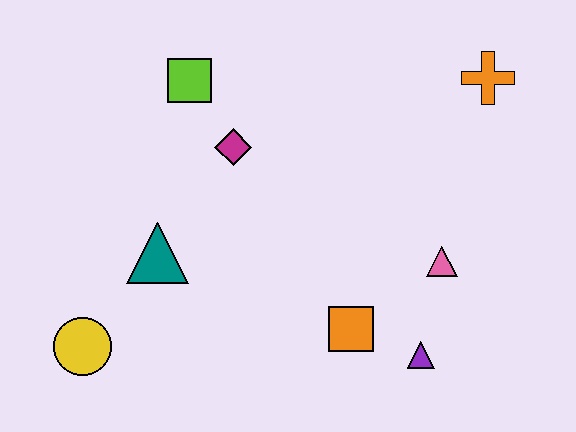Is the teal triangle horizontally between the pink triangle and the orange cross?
No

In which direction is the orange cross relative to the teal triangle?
The orange cross is to the right of the teal triangle.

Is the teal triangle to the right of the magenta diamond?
No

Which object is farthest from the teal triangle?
The orange cross is farthest from the teal triangle.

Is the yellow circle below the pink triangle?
Yes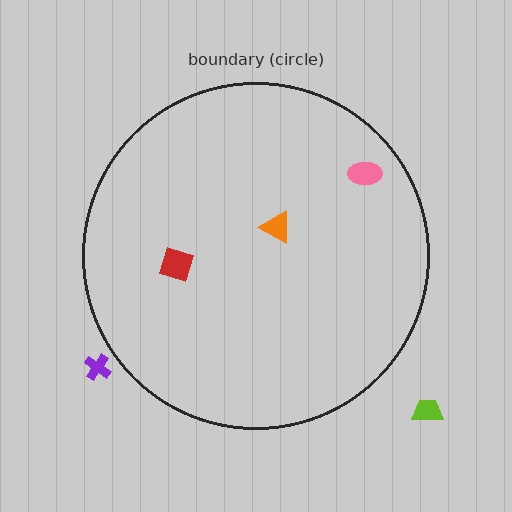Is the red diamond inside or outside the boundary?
Inside.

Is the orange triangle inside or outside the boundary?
Inside.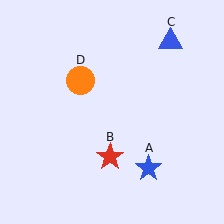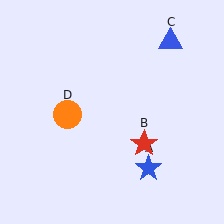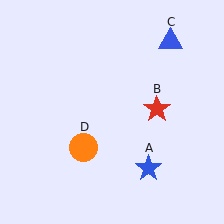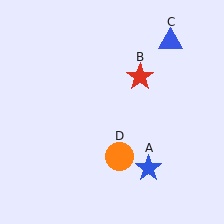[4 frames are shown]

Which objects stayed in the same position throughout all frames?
Blue star (object A) and blue triangle (object C) remained stationary.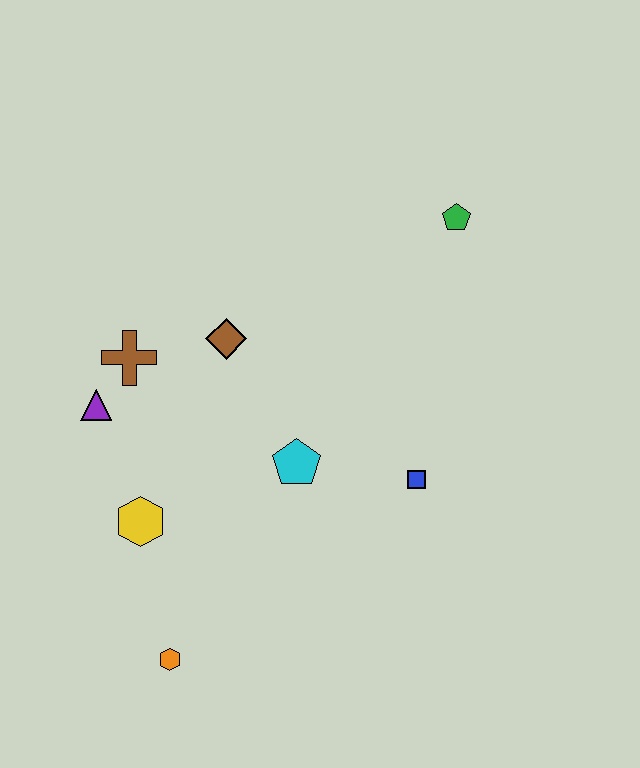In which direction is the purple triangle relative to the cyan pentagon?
The purple triangle is to the left of the cyan pentagon.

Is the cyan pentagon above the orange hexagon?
Yes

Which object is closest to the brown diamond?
The brown cross is closest to the brown diamond.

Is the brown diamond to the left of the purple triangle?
No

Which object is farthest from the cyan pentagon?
The green pentagon is farthest from the cyan pentagon.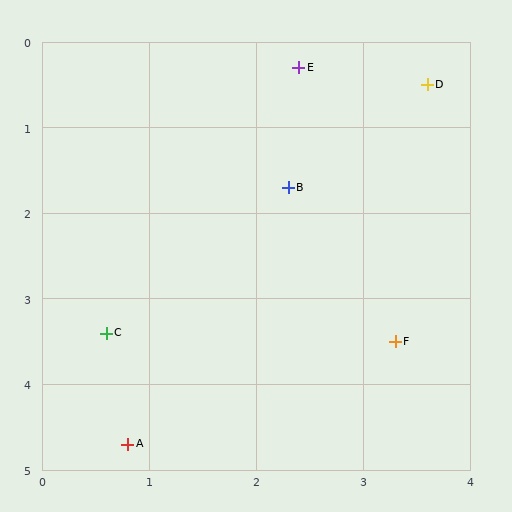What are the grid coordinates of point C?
Point C is at approximately (0.6, 3.4).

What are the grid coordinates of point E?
Point E is at approximately (2.4, 0.3).